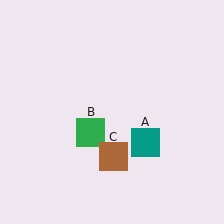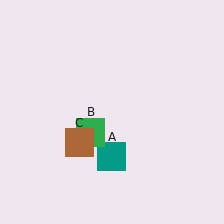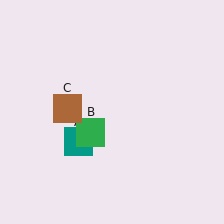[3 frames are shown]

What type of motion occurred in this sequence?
The teal square (object A), brown square (object C) rotated clockwise around the center of the scene.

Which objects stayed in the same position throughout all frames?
Green square (object B) remained stationary.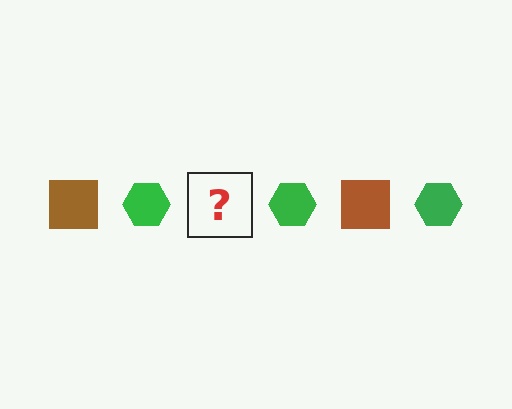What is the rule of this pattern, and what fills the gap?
The rule is that the pattern alternates between brown square and green hexagon. The gap should be filled with a brown square.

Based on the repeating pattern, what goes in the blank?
The blank should be a brown square.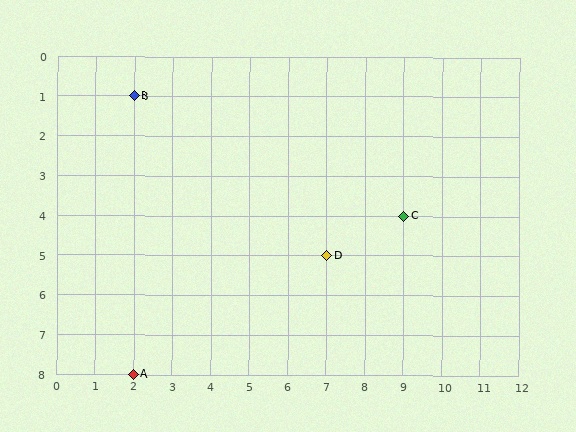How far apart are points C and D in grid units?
Points C and D are 2 columns and 1 row apart (about 2.2 grid units diagonally).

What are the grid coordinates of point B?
Point B is at grid coordinates (2, 1).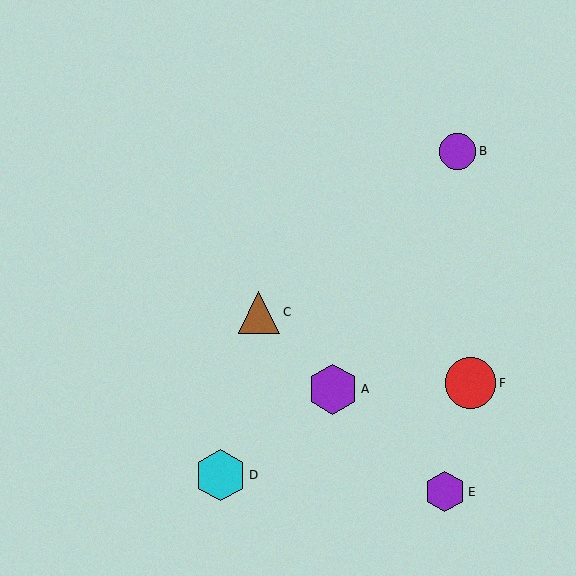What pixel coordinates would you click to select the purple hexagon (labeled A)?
Click at (333, 389) to select the purple hexagon A.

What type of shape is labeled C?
Shape C is a brown triangle.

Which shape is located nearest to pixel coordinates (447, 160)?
The purple circle (labeled B) at (458, 151) is nearest to that location.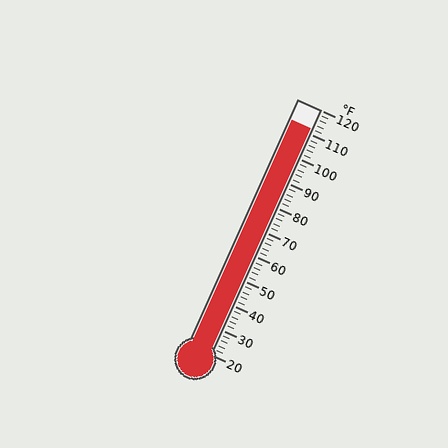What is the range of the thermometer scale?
The thermometer scale ranges from 20°F to 120°F.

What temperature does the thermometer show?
The thermometer shows approximately 112°F.